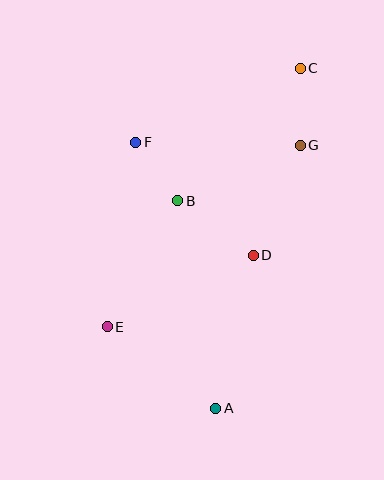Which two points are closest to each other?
Points B and F are closest to each other.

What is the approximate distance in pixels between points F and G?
The distance between F and G is approximately 164 pixels.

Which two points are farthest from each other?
Points A and C are farthest from each other.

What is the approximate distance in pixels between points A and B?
The distance between A and B is approximately 210 pixels.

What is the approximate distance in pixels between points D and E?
The distance between D and E is approximately 163 pixels.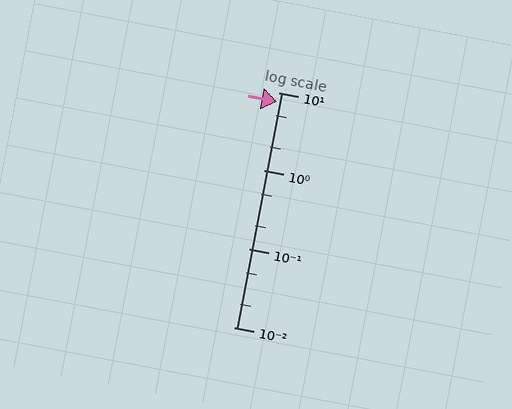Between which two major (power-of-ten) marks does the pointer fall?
The pointer is between 1 and 10.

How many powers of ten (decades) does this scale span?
The scale spans 3 decades, from 0.01 to 10.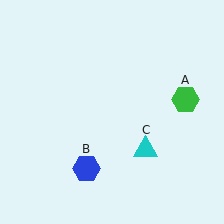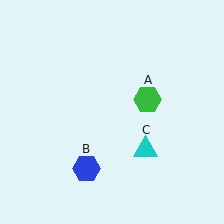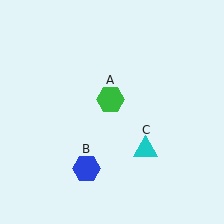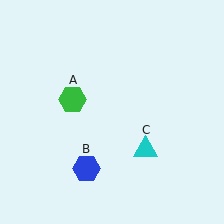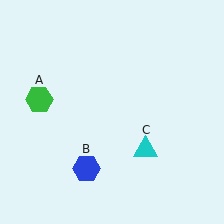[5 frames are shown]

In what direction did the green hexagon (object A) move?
The green hexagon (object A) moved left.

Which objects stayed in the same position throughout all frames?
Blue hexagon (object B) and cyan triangle (object C) remained stationary.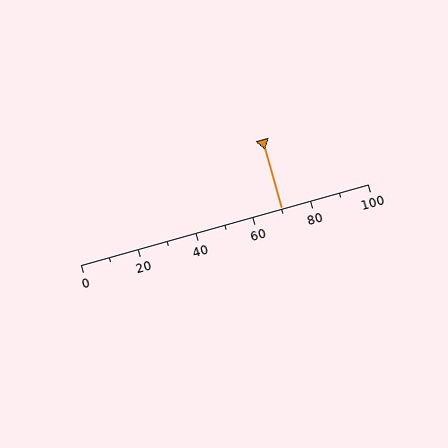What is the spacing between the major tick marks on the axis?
The major ticks are spaced 20 apart.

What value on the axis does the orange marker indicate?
The marker indicates approximately 70.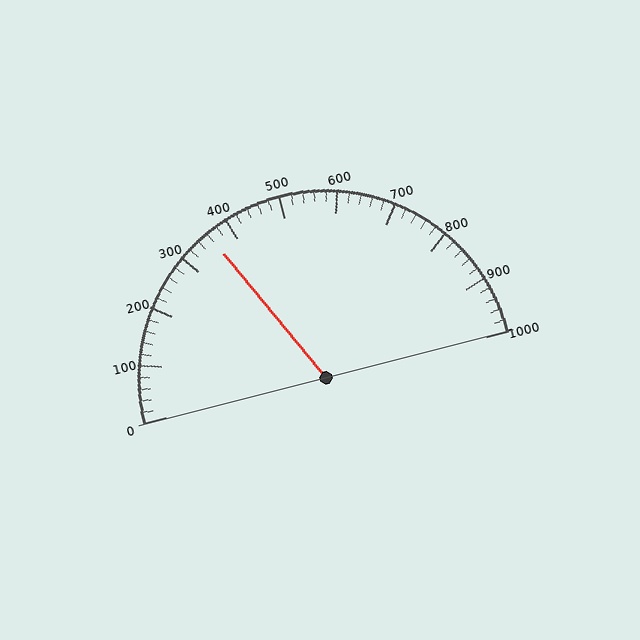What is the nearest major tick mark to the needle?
The nearest major tick mark is 400.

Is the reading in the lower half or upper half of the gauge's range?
The reading is in the lower half of the range (0 to 1000).